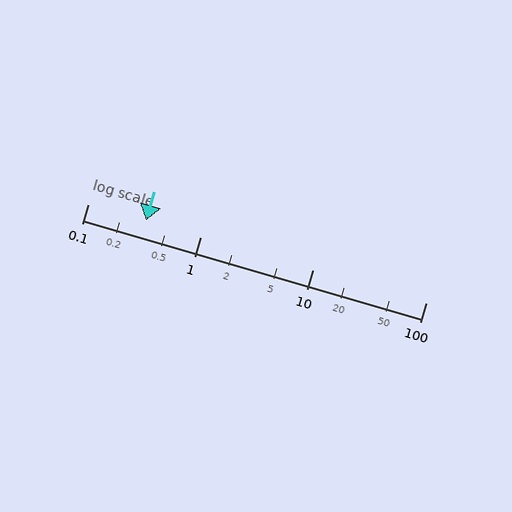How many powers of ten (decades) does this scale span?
The scale spans 3 decades, from 0.1 to 100.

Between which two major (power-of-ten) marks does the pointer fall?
The pointer is between 0.1 and 1.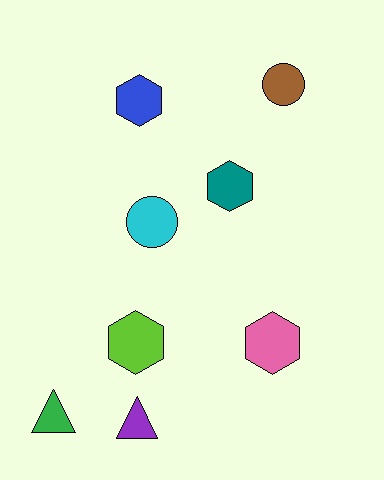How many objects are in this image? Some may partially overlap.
There are 8 objects.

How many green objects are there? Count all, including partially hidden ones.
There is 1 green object.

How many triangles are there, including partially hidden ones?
There are 2 triangles.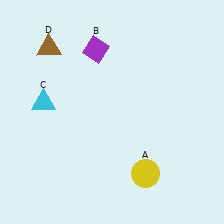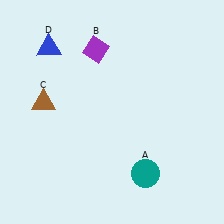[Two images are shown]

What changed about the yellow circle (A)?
In Image 1, A is yellow. In Image 2, it changed to teal.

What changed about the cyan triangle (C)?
In Image 1, C is cyan. In Image 2, it changed to brown.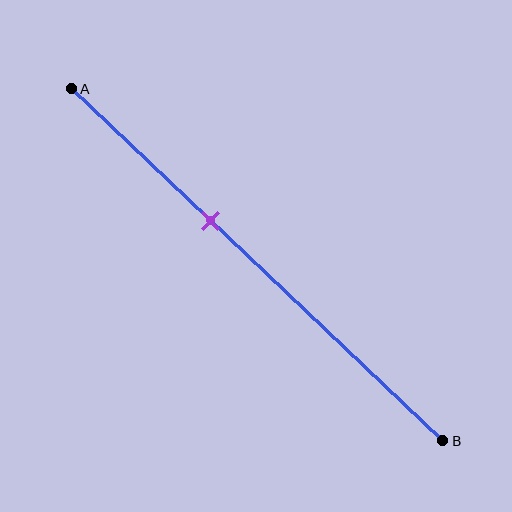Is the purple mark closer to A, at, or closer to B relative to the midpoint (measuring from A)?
The purple mark is closer to point A than the midpoint of segment AB.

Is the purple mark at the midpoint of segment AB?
No, the mark is at about 40% from A, not at the 50% midpoint.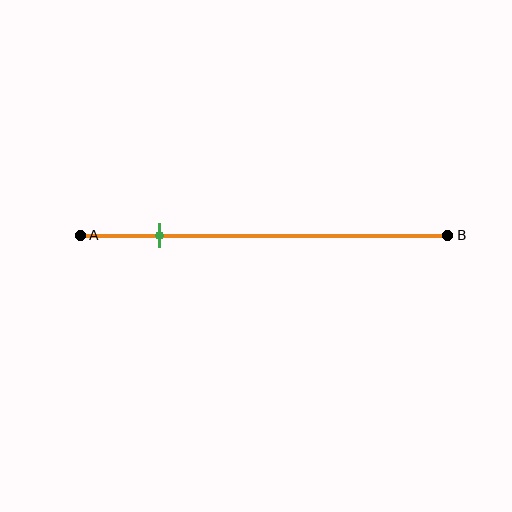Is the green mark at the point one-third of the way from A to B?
No, the mark is at about 20% from A, not at the 33% one-third point.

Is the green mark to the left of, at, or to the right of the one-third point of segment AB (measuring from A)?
The green mark is to the left of the one-third point of segment AB.